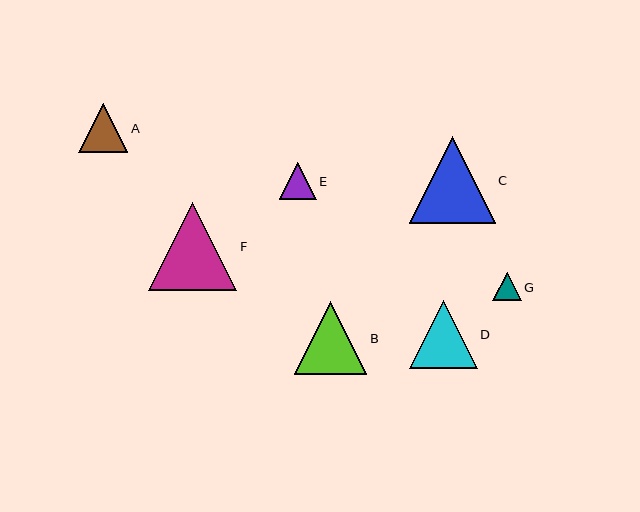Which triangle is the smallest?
Triangle G is the smallest with a size of approximately 28 pixels.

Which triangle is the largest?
Triangle F is the largest with a size of approximately 89 pixels.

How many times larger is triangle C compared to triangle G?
Triangle C is approximately 3.0 times the size of triangle G.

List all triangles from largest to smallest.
From largest to smallest: F, C, B, D, A, E, G.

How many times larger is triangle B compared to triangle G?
Triangle B is approximately 2.6 times the size of triangle G.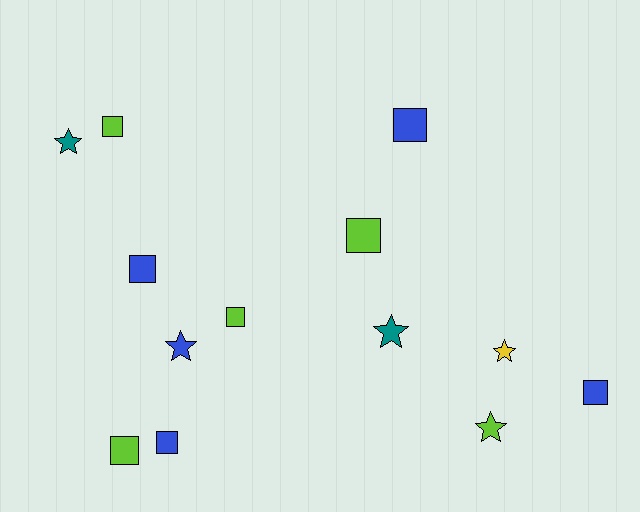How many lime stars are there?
There is 1 lime star.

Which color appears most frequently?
Lime, with 5 objects.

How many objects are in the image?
There are 13 objects.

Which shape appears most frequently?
Square, with 8 objects.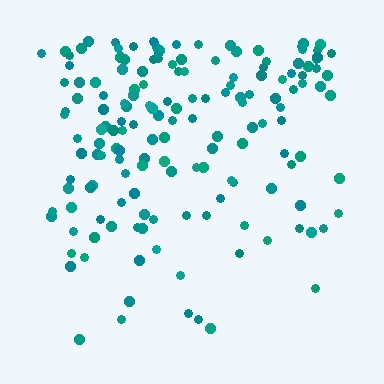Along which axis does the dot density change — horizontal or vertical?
Vertical.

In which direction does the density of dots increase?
From bottom to top, with the top side densest.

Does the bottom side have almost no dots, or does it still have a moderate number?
Still a moderate number, just noticeably fewer than the top.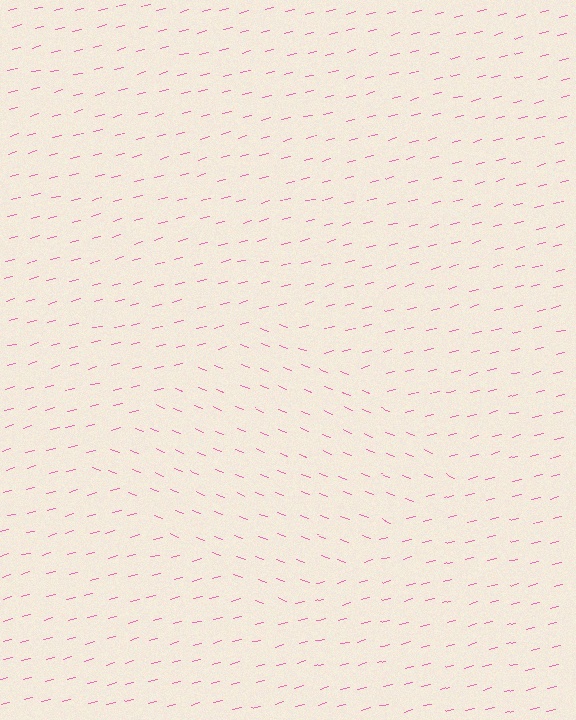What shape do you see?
I see a diamond.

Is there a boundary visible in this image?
Yes, there is a texture boundary formed by a change in line orientation.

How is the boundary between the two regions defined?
The boundary is defined purely by a change in line orientation (approximately 36 degrees difference). All lines are the same color and thickness.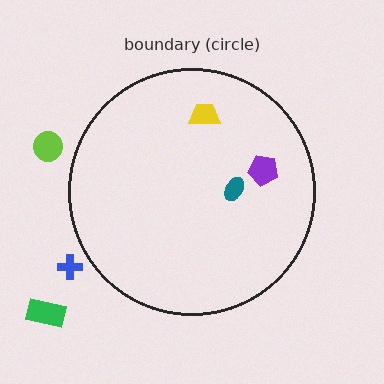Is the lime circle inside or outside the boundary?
Outside.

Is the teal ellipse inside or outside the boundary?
Inside.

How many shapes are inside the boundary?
3 inside, 3 outside.